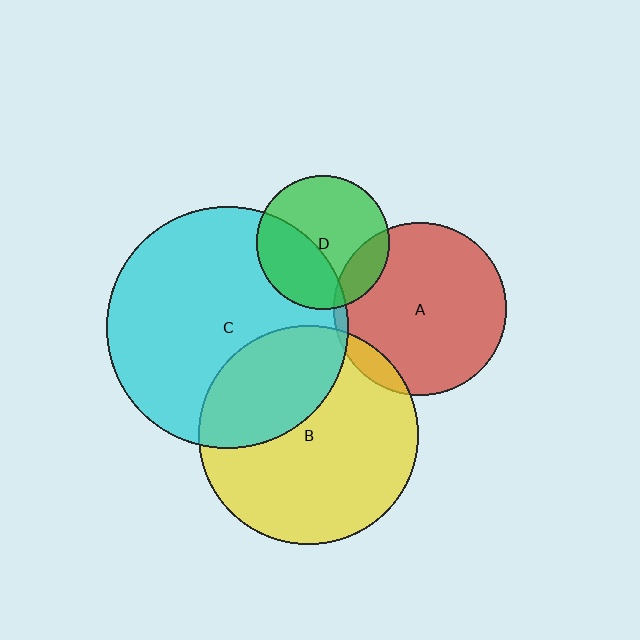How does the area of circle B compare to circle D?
Approximately 2.7 times.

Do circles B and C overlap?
Yes.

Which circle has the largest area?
Circle C (cyan).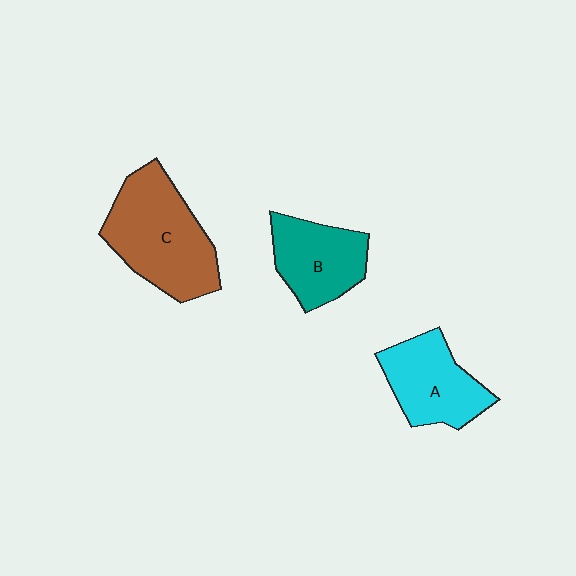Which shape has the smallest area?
Shape B (teal).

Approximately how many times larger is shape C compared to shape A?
Approximately 1.4 times.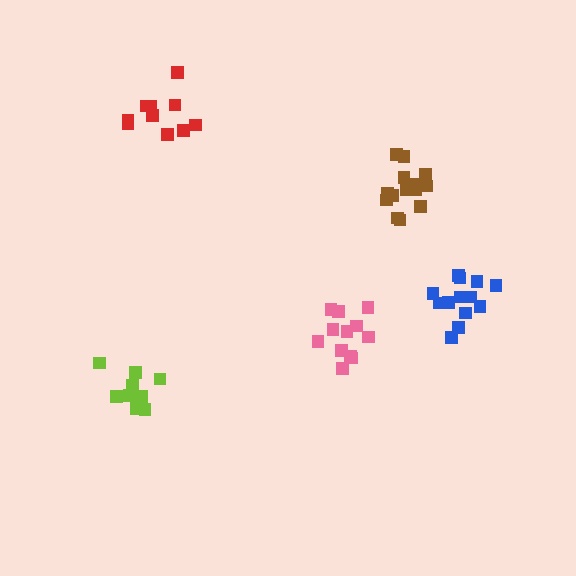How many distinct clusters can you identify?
There are 5 distinct clusters.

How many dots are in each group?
Group 1: 13 dots, Group 2: 10 dots, Group 3: 12 dots, Group 4: 10 dots, Group 5: 15 dots (60 total).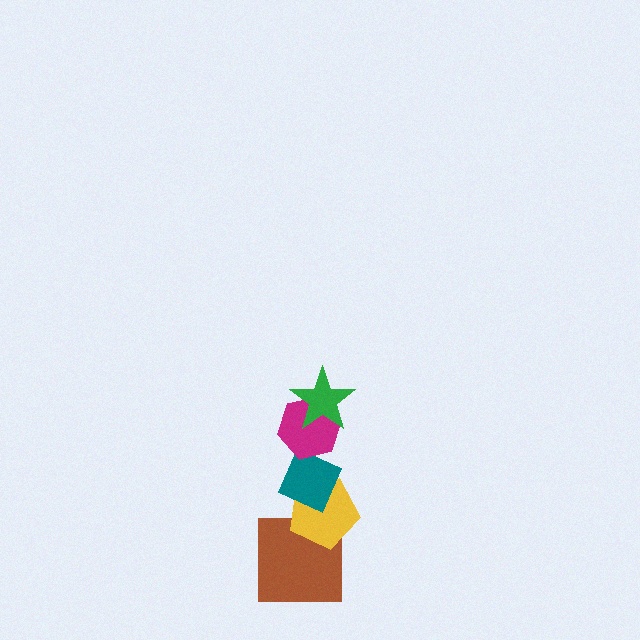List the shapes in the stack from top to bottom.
From top to bottom: the green star, the magenta hexagon, the teal diamond, the yellow pentagon, the brown square.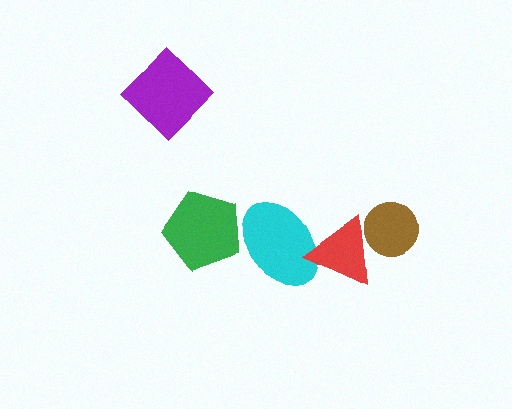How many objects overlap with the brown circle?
1 object overlaps with the brown circle.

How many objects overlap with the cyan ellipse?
2 objects overlap with the cyan ellipse.